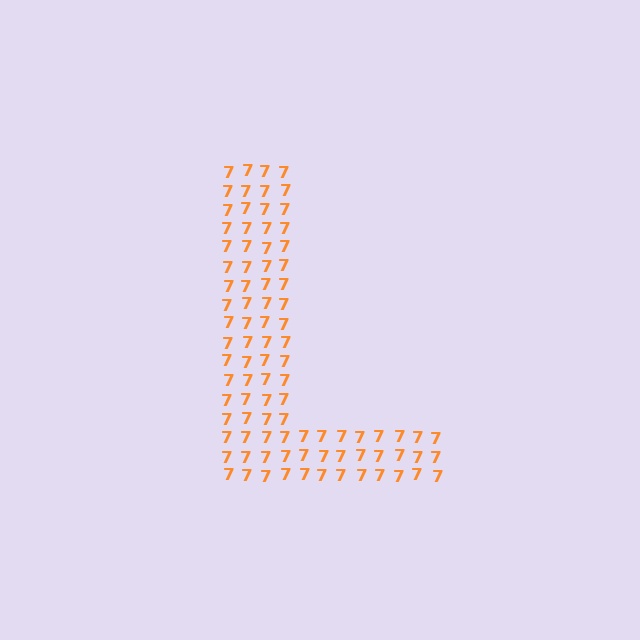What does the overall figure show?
The overall figure shows the letter L.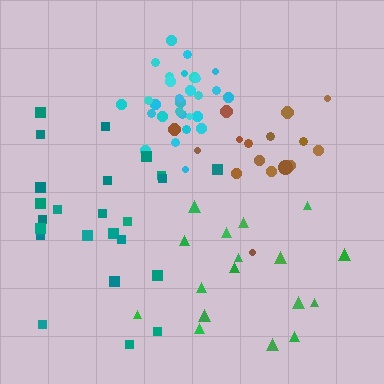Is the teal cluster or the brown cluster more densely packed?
Brown.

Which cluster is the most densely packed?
Cyan.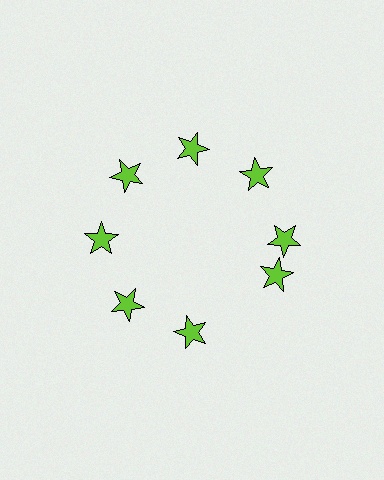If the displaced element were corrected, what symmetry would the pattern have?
It would have 8-fold rotational symmetry — the pattern would map onto itself every 45 degrees.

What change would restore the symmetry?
The symmetry would be restored by rotating it back into even spacing with its neighbors so that all 8 stars sit at equal angles and equal distance from the center.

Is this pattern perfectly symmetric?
No. The 8 lime stars are arranged in a ring, but one element near the 4 o'clock position is rotated out of alignment along the ring, breaking the 8-fold rotational symmetry.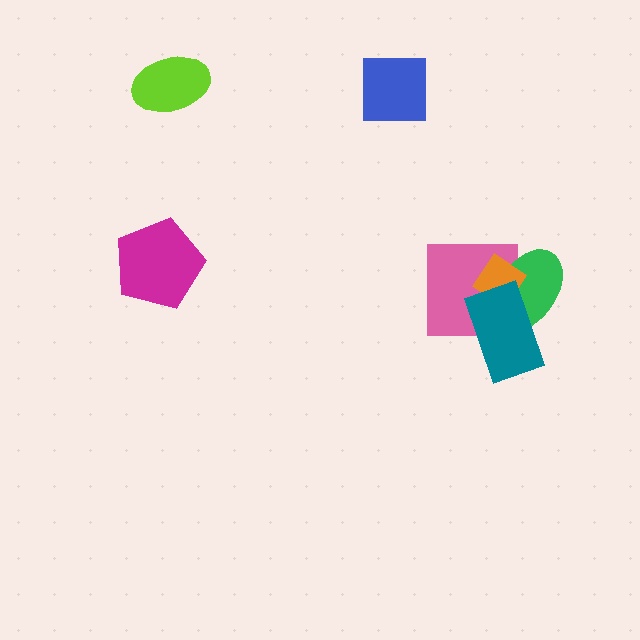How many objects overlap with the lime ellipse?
0 objects overlap with the lime ellipse.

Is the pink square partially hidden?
Yes, it is partially covered by another shape.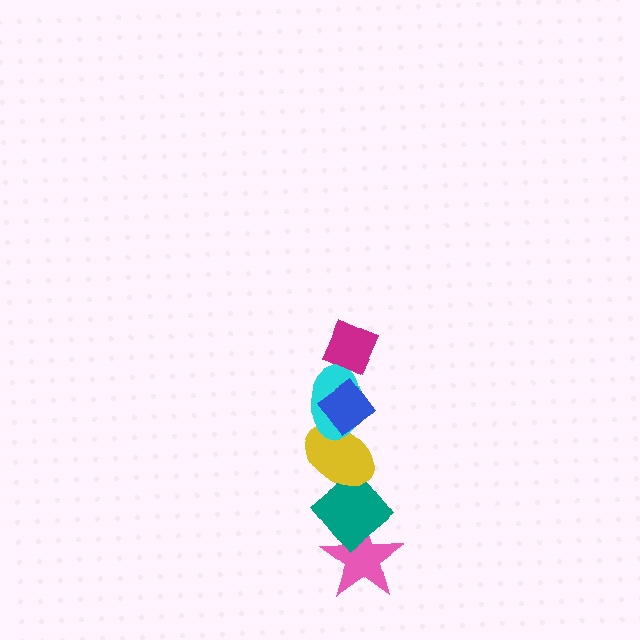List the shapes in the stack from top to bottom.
From top to bottom: the magenta diamond, the blue diamond, the cyan ellipse, the yellow ellipse, the teal diamond, the pink star.